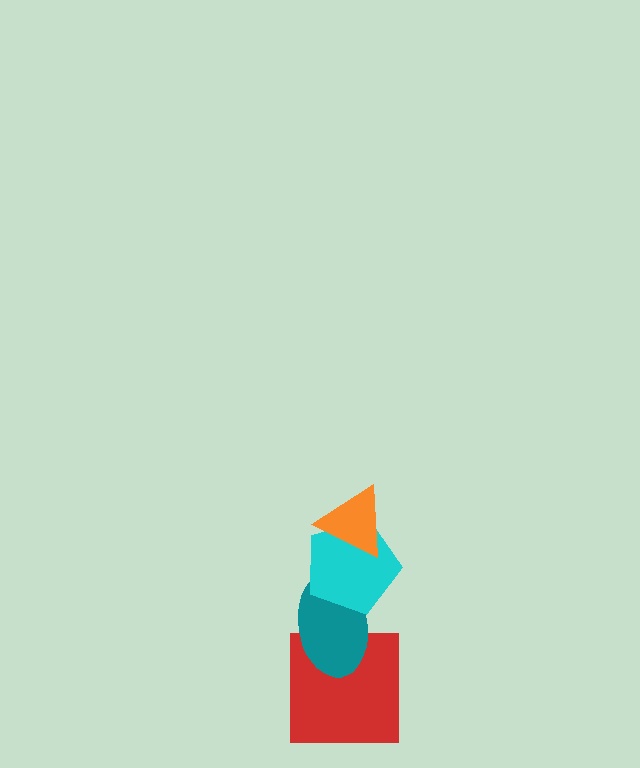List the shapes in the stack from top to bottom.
From top to bottom: the orange triangle, the cyan pentagon, the teal ellipse, the red square.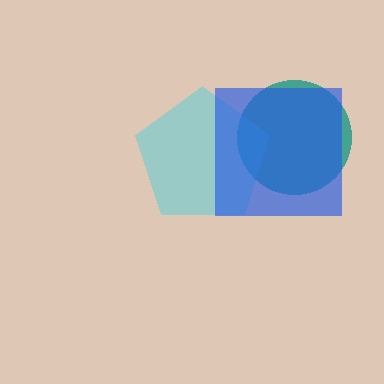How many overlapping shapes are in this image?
There are 3 overlapping shapes in the image.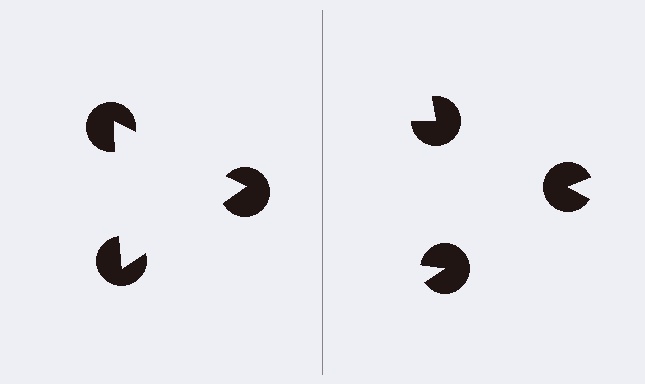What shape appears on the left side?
An illusory triangle.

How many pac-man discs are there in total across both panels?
6 — 3 on each side.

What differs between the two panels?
The pac-man discs are positioned identically on both sides; only the wedge orientations differ. On the left they align to a triangle; on the right they are misaligned.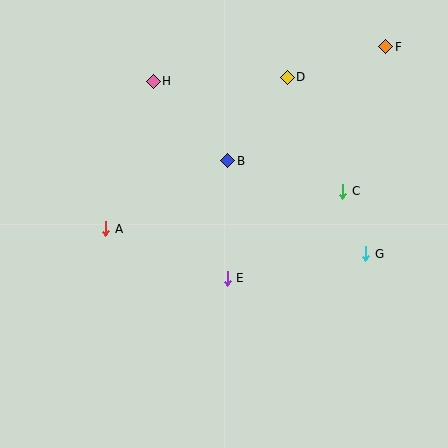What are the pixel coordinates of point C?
Point C is at (343, 191).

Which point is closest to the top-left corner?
Point H is closest to the top-left corner.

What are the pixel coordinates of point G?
Point G is at (366, 254).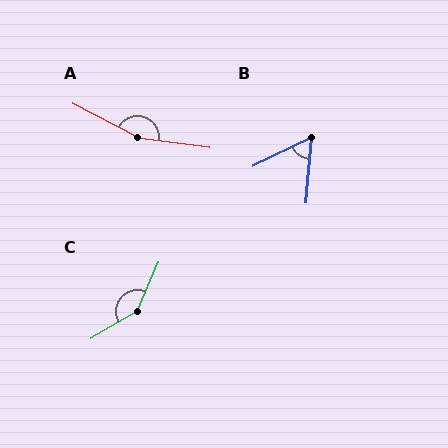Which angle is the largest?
A, at approximately 160 degrees.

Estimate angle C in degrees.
Approximately 144 degrees.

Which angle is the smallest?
B, at approximately 60 degrees.